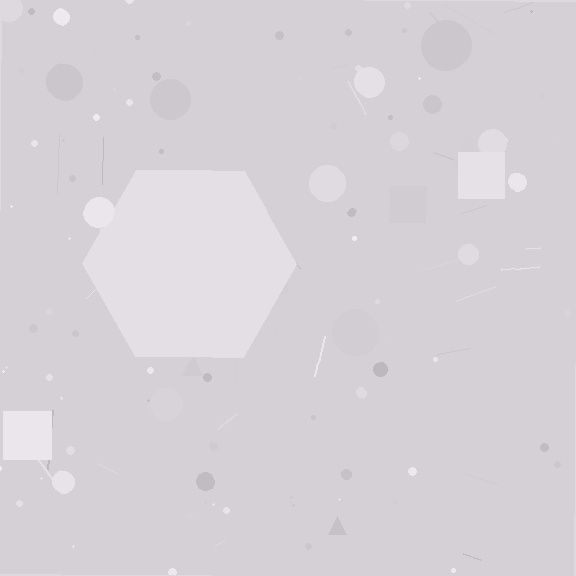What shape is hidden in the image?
A hexagon is hidden in the image.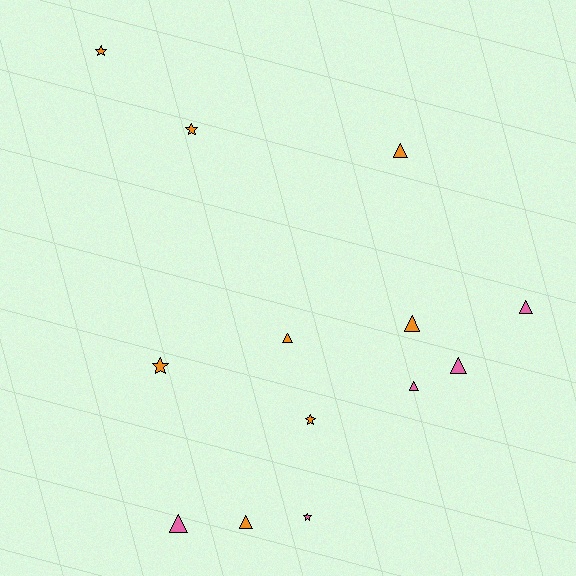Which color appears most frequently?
Orange, with 8 objects.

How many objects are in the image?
There are 13 objects.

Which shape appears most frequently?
Triangle, with 8 objects.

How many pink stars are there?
There is 1 pink star.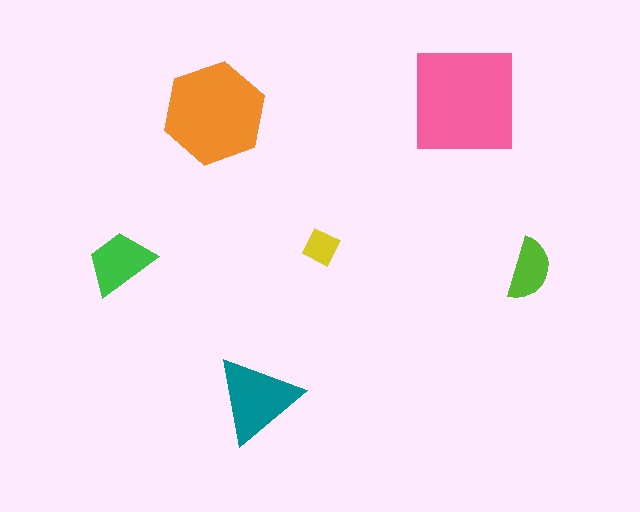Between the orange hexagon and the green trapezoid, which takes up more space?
The orange hexagon.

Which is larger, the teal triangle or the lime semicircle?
The teal triangle.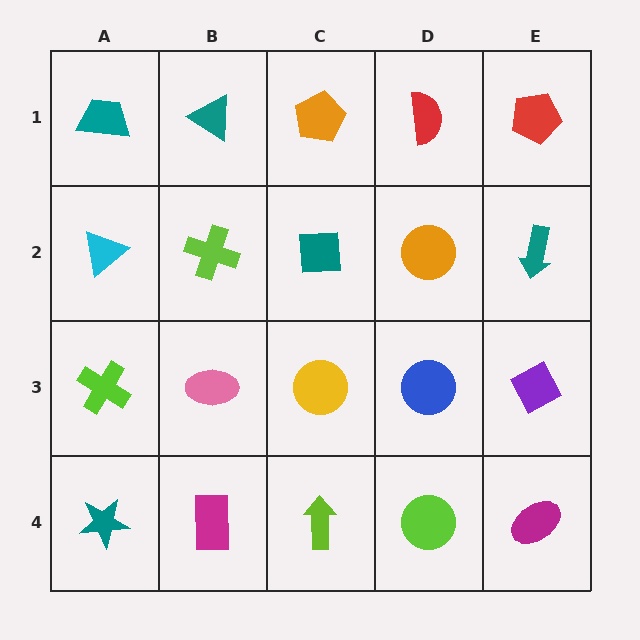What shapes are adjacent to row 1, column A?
A cyan triangle (row 2, column A), a teal triangle (row 1, column B).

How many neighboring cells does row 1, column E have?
2.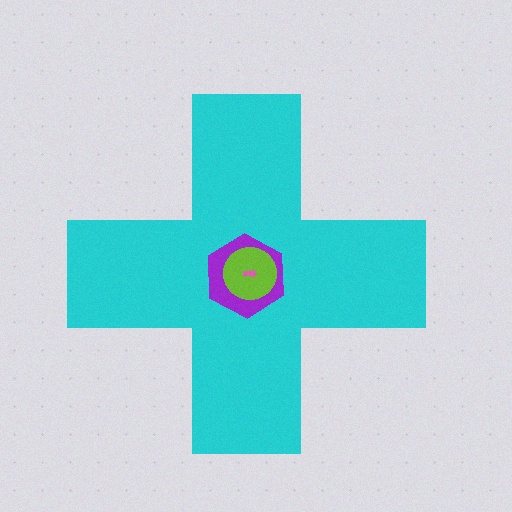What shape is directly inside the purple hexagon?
The lime circle.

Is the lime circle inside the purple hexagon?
Yes.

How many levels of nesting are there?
4.